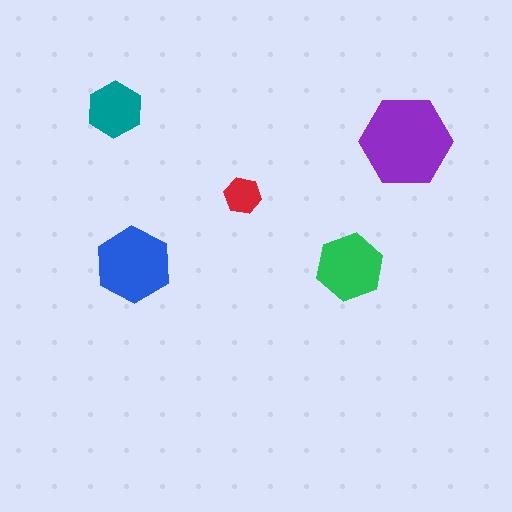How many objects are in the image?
There are 5 objects in the image.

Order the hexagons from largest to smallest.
the purple one, the blue one, the green one, the teal one, the red one.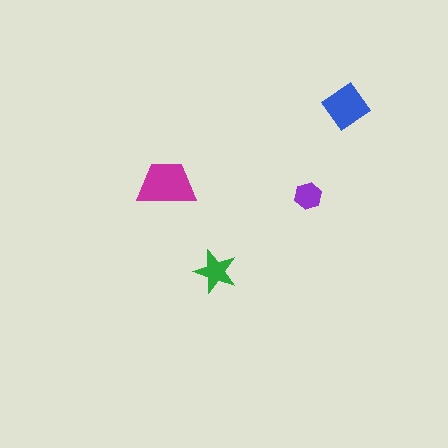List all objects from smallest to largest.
The purple hexagon, the green star, the blue diamond, the magenta trapezoid.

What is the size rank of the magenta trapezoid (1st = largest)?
1st.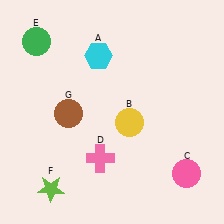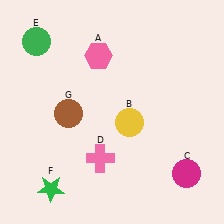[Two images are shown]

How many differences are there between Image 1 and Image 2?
There are 3 differences between the two images.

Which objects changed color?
A changed from cyan to pink. C changed from pink to magenta. F changed from lime to green.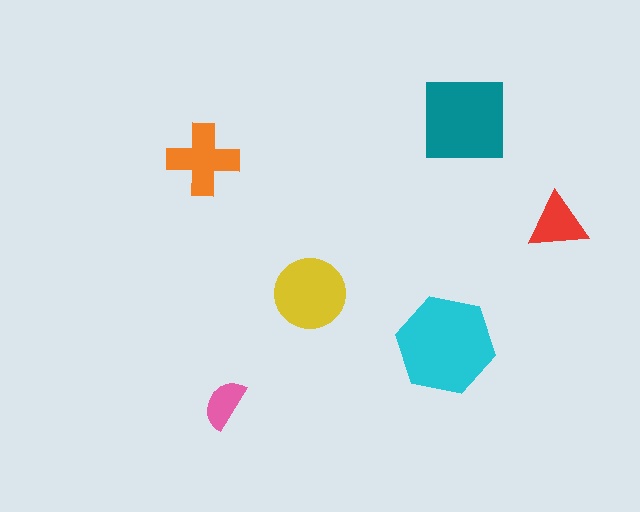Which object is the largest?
The cyan hexagon.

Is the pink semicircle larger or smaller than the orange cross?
Smaller.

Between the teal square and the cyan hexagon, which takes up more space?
The cyan hexagon.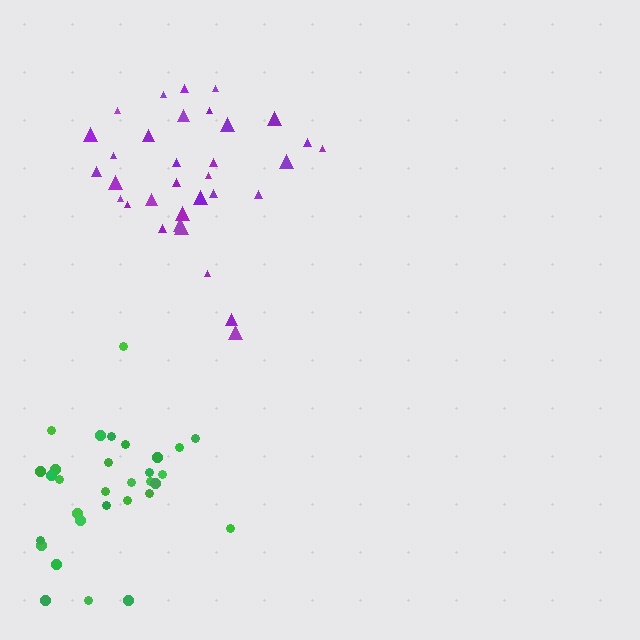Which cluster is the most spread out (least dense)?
Green.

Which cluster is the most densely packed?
Purple.